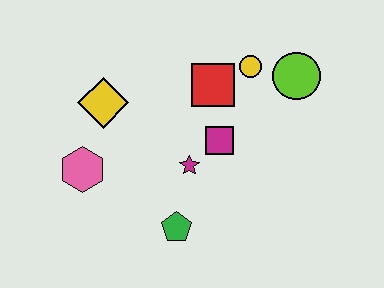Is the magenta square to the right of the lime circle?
No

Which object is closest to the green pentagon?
The magenta star is closest to the green pentagon.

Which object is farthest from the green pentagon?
The lime circle is farthest from the green pentagon.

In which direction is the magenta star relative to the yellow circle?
The magenta star is below the yellow circle.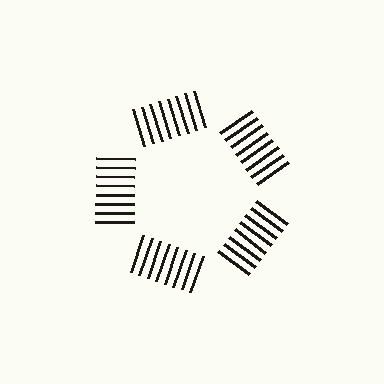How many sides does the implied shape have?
5 sides — the line-ends trace a pentagon.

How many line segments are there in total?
40 — 8 along each of the 5 edges.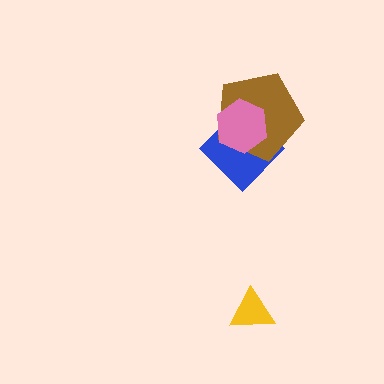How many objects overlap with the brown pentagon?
2 objects overlap with the brown pentagon.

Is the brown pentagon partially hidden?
Yes, it is partially covered by another shape.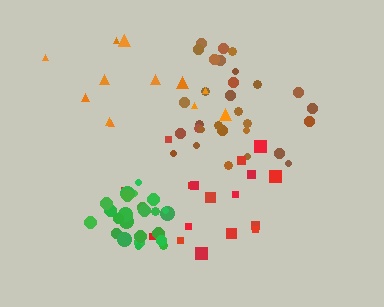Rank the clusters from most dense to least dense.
green, brown, red, orange.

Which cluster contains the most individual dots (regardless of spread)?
Brown (30).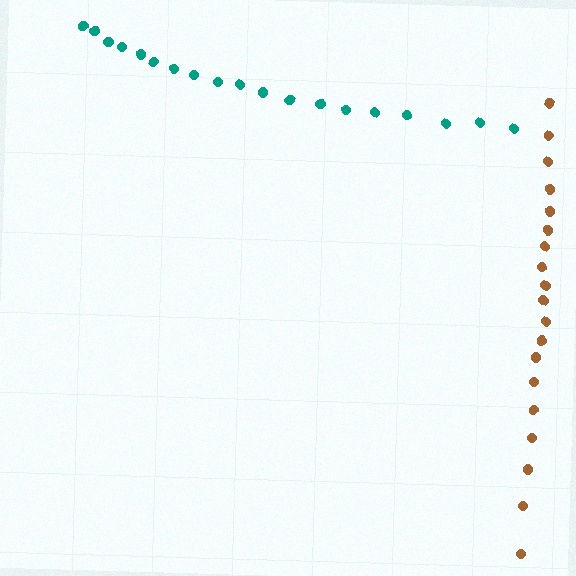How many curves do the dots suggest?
There are 2 distinct paths.